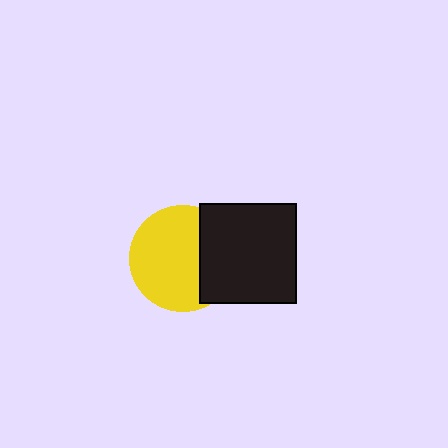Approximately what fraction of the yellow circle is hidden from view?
Roughly 30% of the yellow circle is hidden behind the black rectangle.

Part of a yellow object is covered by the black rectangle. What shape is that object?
It is a circle.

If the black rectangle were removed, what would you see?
You would see the complete yellow circle.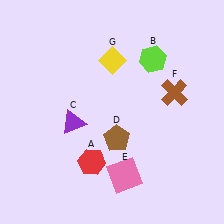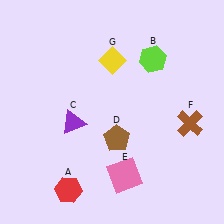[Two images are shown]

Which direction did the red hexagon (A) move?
The red hexagon (A) moved down.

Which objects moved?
The objects that moved are: the red hexagon (A), the brown cross (F).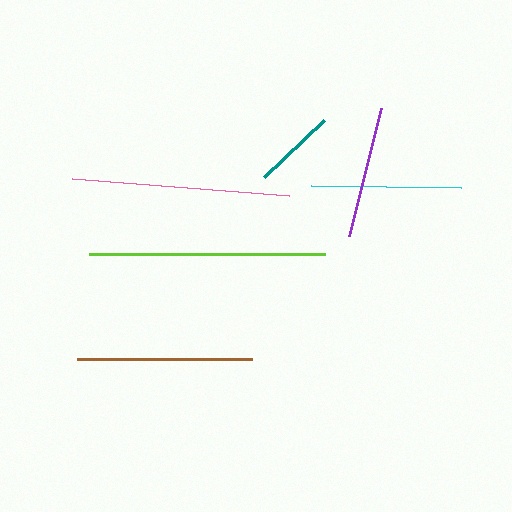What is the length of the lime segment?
The lime segment is approximately 236 pixels long.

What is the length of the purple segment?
The purple segment is approximately 132 pixels long.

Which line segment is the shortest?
The teal line is the shortest at approximately 83 pixels.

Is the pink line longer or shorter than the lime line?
The lime line is longer than the pink line.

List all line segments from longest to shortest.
From longest to shortest: lime, pink, brown, cyan, purple, teal.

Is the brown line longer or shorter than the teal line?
The brown line is longer than the teal line.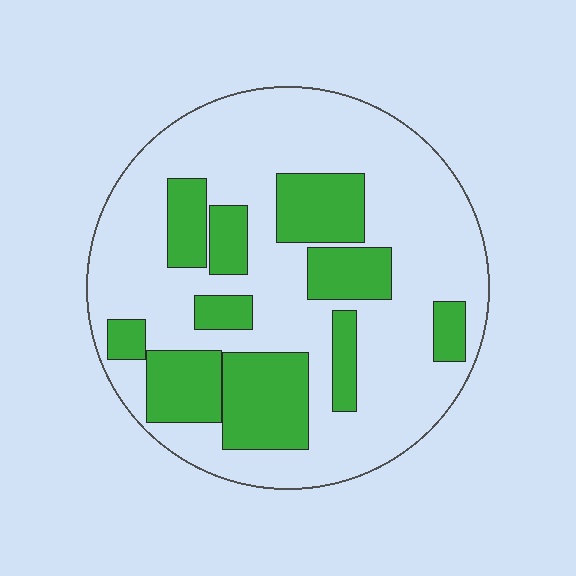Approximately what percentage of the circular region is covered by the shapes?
Approximately 30%.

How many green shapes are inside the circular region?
10.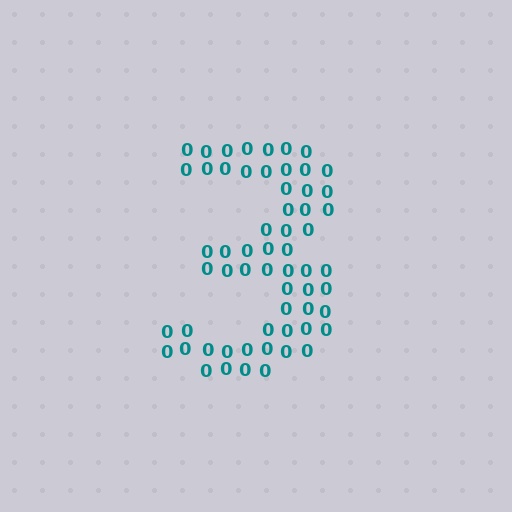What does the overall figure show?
The overall figure shows the digit 3.